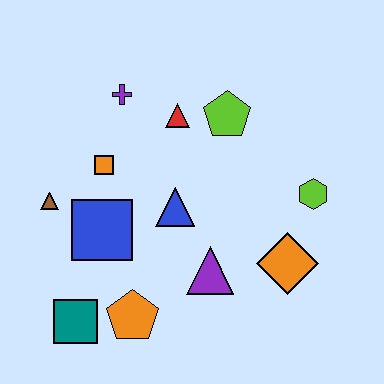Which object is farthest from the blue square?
The lime hexagon is farthest from the blue square.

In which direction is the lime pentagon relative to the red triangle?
The lime pentagon is to the right of the red triangle.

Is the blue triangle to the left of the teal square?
No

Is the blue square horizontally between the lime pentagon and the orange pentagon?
No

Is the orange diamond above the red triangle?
No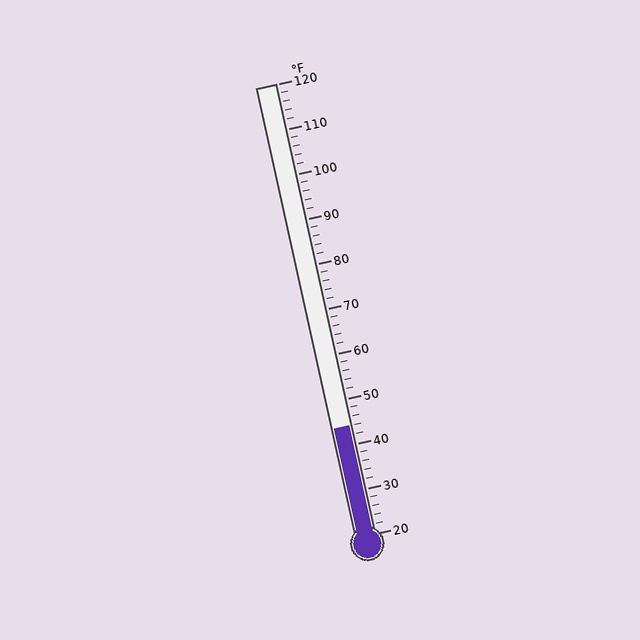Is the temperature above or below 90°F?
The temperature is below 90°F.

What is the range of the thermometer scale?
The thermometer scale ranges from 20°F to 120°F.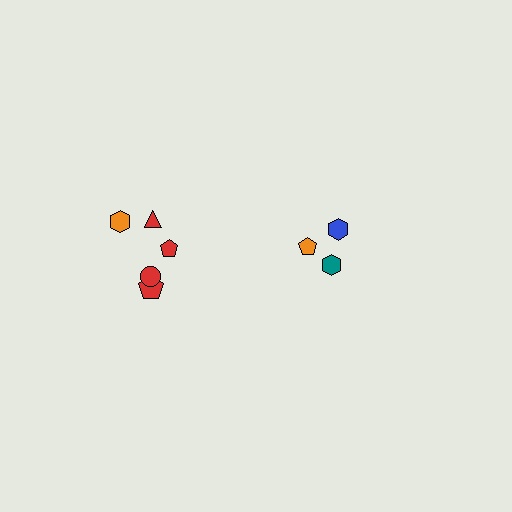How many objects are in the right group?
There are 3 objects.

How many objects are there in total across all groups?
There are 8 objects.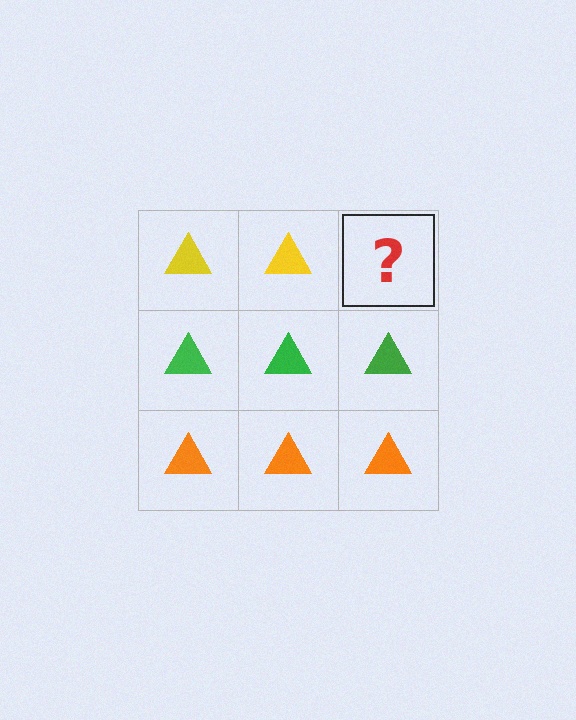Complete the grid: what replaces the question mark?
The question mark should be replaced with a yellow triangle.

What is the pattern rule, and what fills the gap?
The rule is that each row has a consistent color. The gap should be filled with a yellow triangle.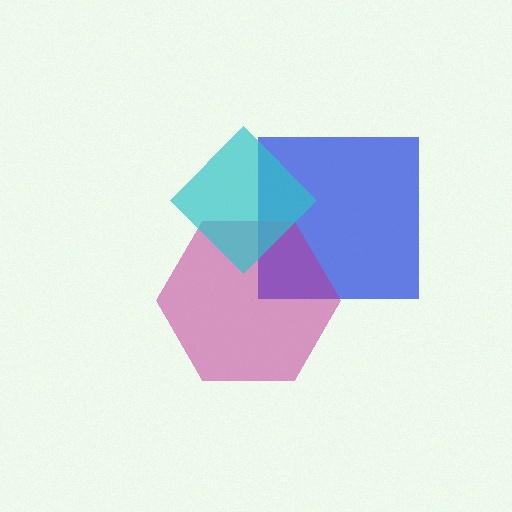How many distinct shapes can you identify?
There are 3 distinct shapes: a blue square, a magenta hexagon, a cyan diamond.